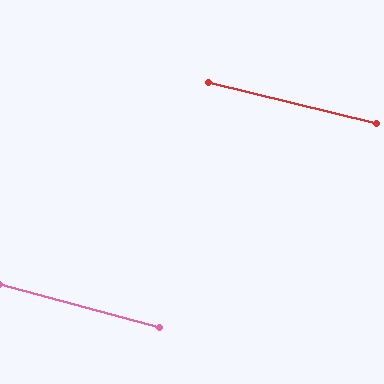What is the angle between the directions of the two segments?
Approximately 2 degrees.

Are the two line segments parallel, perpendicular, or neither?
Parallel — their directions differ by only 1.5°.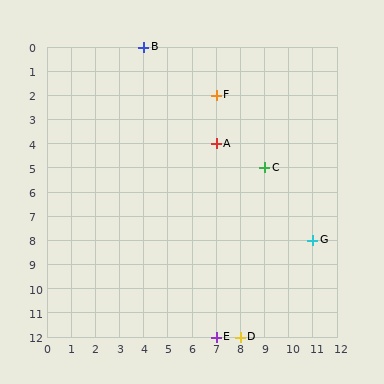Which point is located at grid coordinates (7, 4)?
Point A is at (7, 4).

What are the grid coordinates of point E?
Point E is at grid coordinates (7, 12).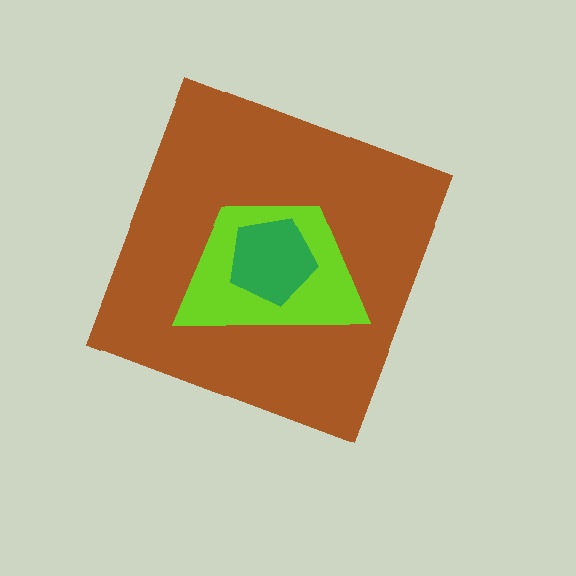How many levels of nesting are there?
3.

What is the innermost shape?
The green pentagon.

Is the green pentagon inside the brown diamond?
Yes.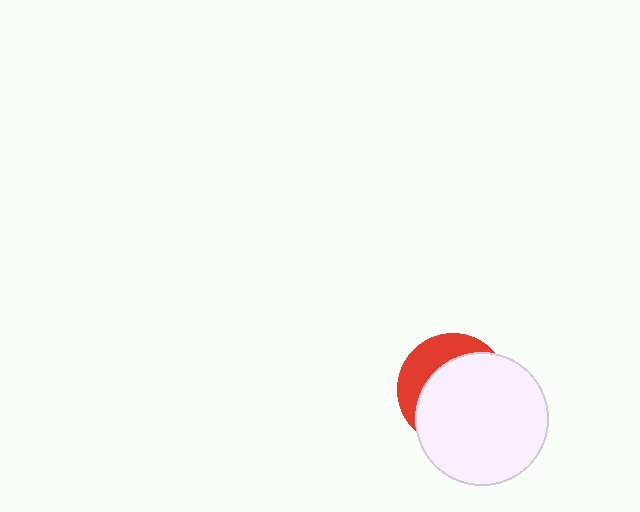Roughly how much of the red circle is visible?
A small part of it is visible (roughly 31%).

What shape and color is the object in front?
The object in front is a white circle.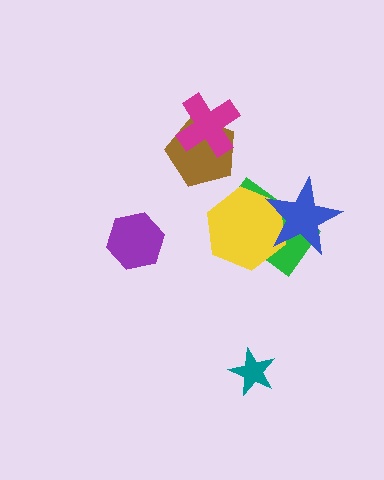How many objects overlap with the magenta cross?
1 object overlaps with the magenta cross.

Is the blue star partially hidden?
No, no other shape covers it.